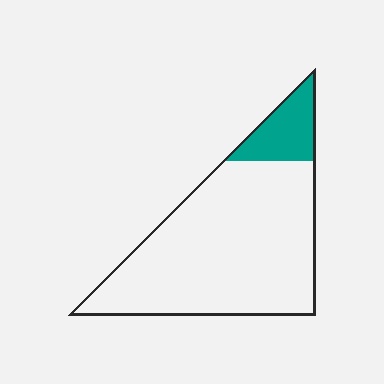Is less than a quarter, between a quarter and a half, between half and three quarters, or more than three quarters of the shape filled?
Less than a quarter.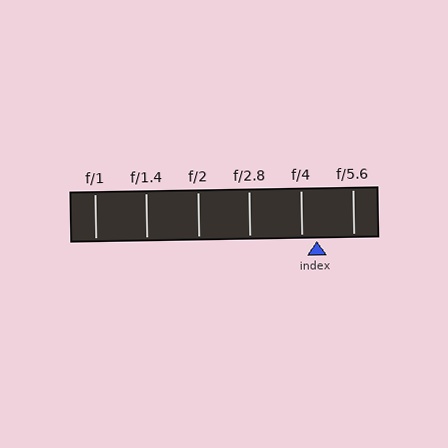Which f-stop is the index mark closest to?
The index mark is closest to f/4.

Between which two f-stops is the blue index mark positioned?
The index mark is between f/4 and f/5.6.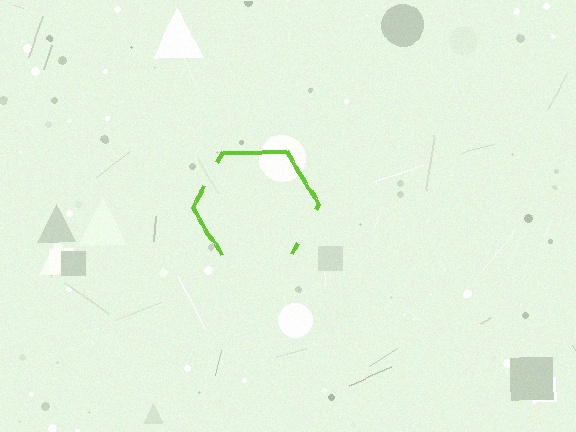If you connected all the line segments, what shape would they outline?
They would outline a hexagon.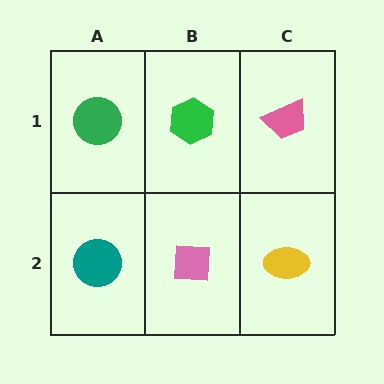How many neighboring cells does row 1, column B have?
3.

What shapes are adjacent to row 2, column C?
A pink trapezoid (row 1, column C), a pink square (row 2, column B).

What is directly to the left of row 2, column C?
A pink square.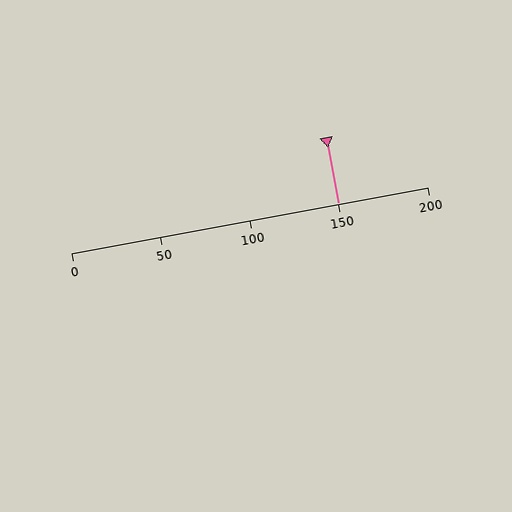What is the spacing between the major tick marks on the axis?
The major ticks are spaced 50 apart.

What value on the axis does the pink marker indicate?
The marker indicates approximately 150.